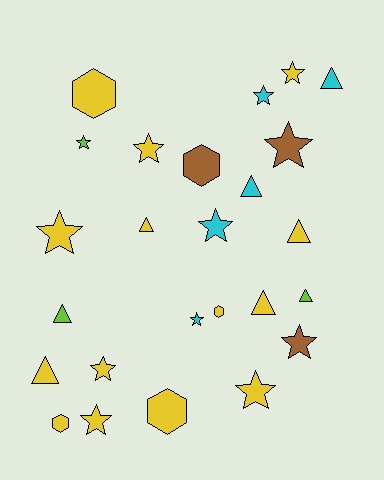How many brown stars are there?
There are 2 brown stars.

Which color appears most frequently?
Yellow, with 14 objects.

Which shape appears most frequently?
Star, with 12 objects.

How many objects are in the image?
There are 25 objects.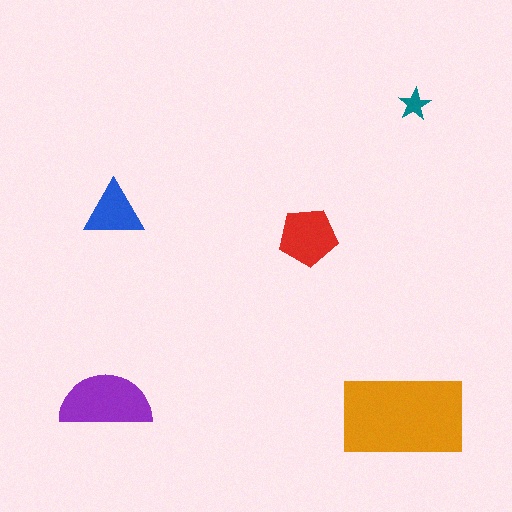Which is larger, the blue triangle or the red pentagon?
The red pentagon.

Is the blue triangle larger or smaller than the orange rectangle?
Smaller.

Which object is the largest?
The orange rectangle.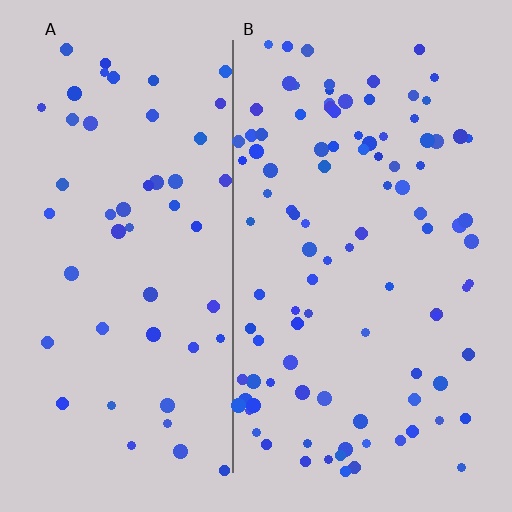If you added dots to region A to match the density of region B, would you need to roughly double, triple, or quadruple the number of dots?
Approximately double.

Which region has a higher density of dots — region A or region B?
B (the right).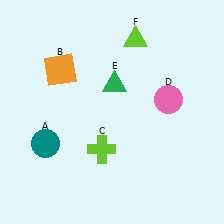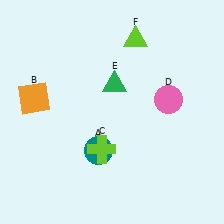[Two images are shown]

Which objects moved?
The objects that moved are: the teal circle (A), the orange square (B).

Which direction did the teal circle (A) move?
The teal circle (A) moved right.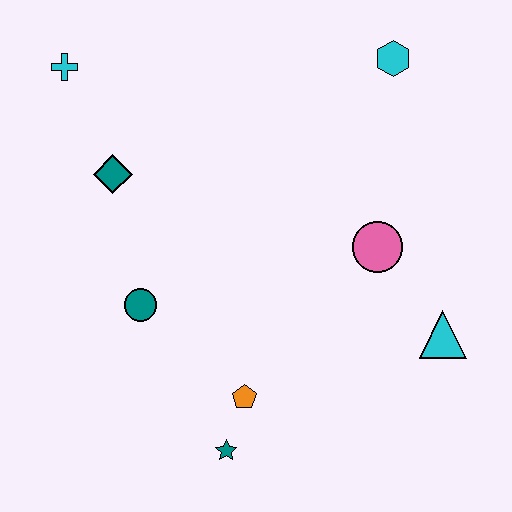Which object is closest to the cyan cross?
The teal diamond is closest to the cyan cross.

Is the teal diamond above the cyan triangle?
Yes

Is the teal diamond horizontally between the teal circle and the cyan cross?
Yes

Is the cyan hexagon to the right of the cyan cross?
Yes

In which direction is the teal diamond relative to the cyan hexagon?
The teal diamond is to the left of the cyan hexagon.